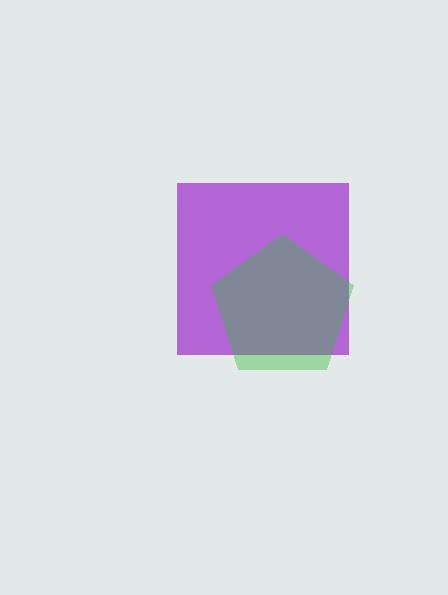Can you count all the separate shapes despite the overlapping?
Yes, there are 2 separate shapes.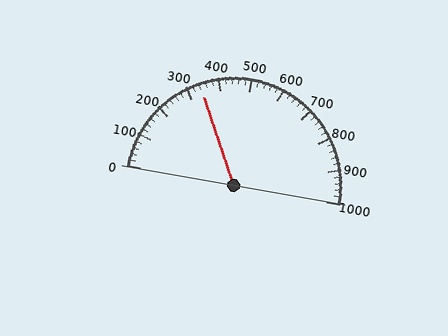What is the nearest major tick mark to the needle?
The nearest major tick mark is 300.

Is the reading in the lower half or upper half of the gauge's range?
The reading is in the lower half of the range (0 to 1000).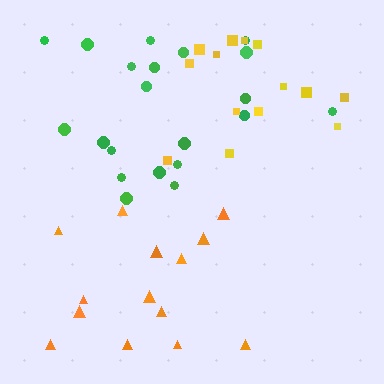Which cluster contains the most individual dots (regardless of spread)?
Green (21).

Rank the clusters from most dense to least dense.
orange, yellow, green.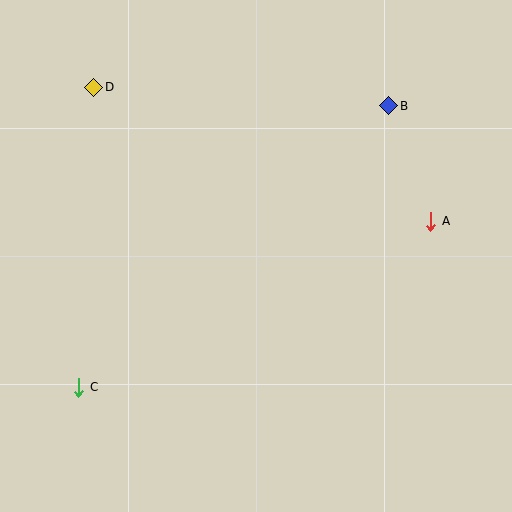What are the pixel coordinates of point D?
Point D is at (94, 87).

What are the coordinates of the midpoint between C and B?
The midpoint between C and B is at (234, 247).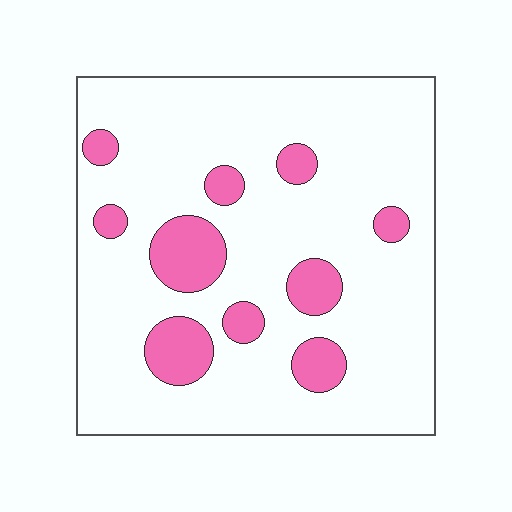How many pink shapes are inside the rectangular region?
10.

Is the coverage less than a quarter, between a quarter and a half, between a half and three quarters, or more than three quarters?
Less than a quarter.